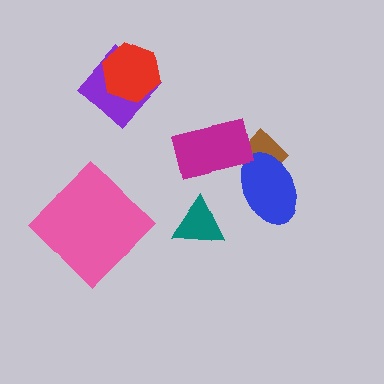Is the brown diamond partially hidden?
Yes, it is partially covered by another shape.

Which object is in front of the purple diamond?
The red hexagon is in front of the purple diamond.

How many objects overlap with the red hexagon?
1 object overlaps with the red hexagon.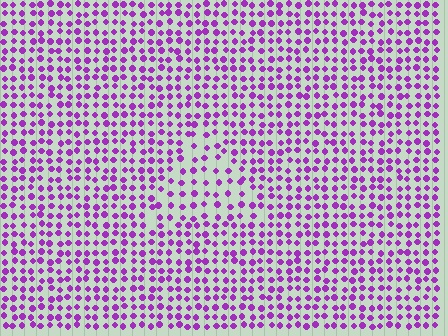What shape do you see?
I see a triangle.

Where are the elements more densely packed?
The elements are more densely packed outside the triangle boundary.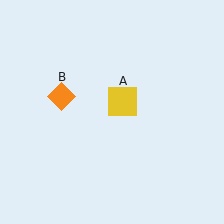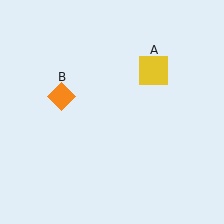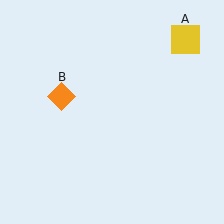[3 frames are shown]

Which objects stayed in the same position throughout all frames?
Orange diamond (object B) remained stationary.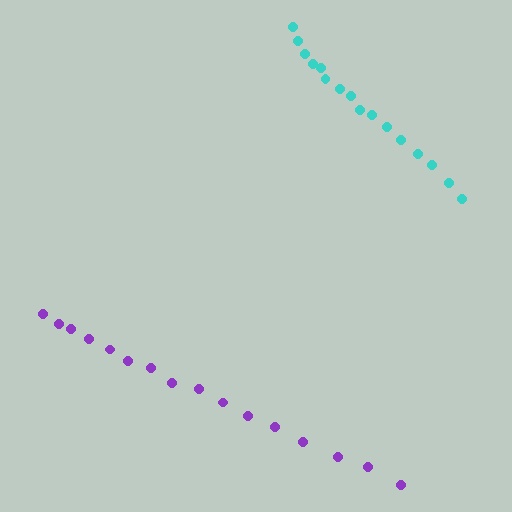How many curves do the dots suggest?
There are 2 distinct paths.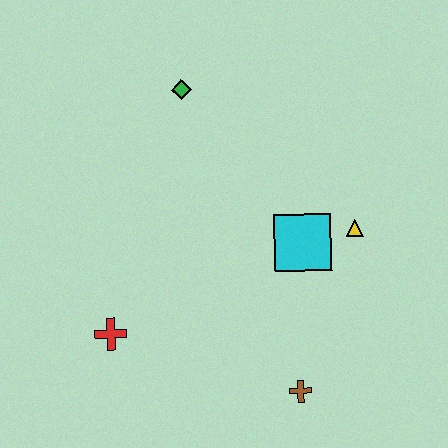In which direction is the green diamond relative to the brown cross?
The green diamond is above the brown cross.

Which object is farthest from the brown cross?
The green diamond is farthest from the brown cross.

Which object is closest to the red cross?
The brown cross is closest to the red cross.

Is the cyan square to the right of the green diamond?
Yes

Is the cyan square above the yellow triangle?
No